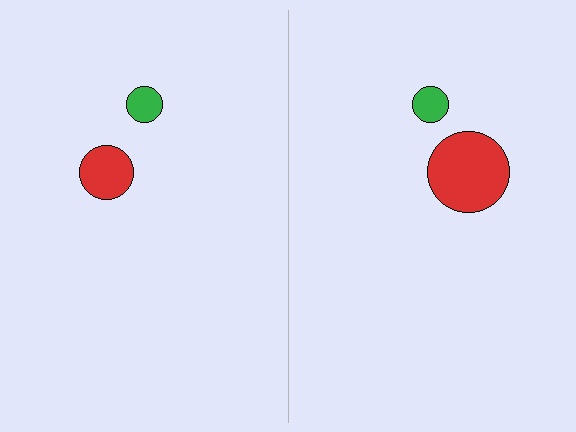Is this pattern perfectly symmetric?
No, the pattern is not perfectly symmetric. The red circle on the right side has a different size than its mirror counterpart.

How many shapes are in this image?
There are 4 shapes in this image.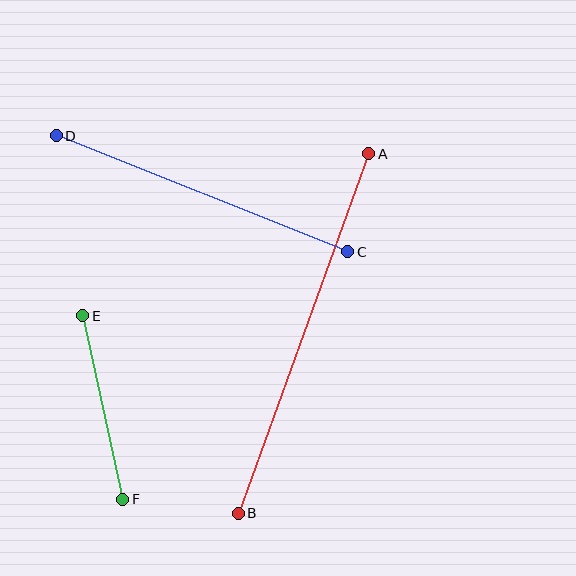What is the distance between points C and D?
The distance is approximately 314 pixels.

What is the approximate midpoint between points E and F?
The midpoint is at approximately (103, 407) pixels.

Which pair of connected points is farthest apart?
Points A and B are farthest apart.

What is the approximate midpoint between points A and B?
The midpoint is at approximately (303, 334) pixels.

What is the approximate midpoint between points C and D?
The midpoint is at approximately (202, 194) pixels.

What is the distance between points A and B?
The distance is approximately 382 pixels.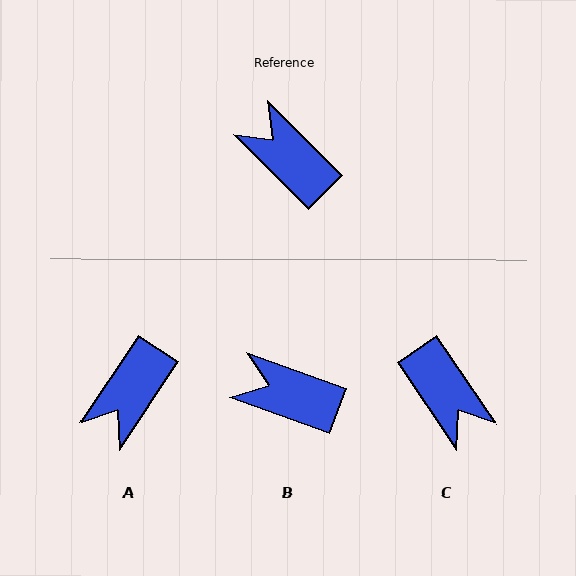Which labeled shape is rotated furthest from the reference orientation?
C, about 169 degrees away.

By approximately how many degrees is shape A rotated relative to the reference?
Approximately 101 degrees counter-clockwise.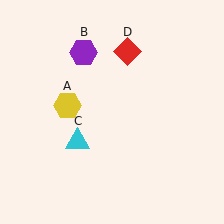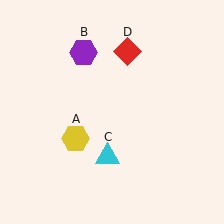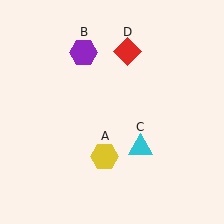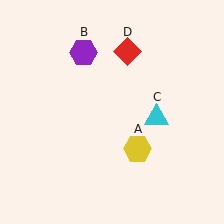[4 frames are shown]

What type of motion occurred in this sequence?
The yellow hexagon (object A), cyan triangle (object C) rotated counterclockwise around the center of the scene.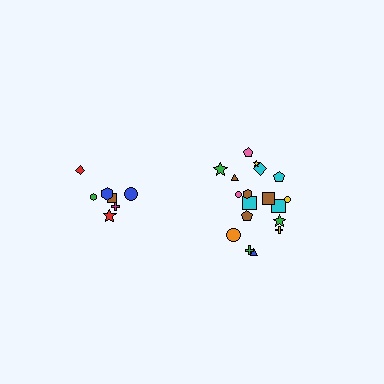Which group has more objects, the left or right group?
The right group.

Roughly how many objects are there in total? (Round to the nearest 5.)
Roughly 25 objects in total.